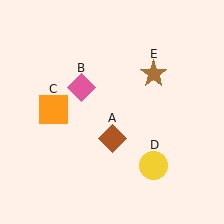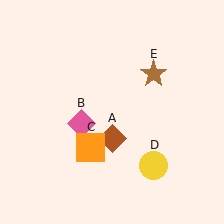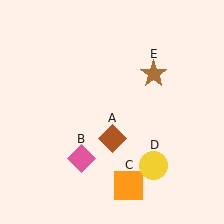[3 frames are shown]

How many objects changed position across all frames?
2 objects changed position: pink diamond (object B), orange square (object C).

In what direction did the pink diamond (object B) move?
The pink diamond (object B) moved down.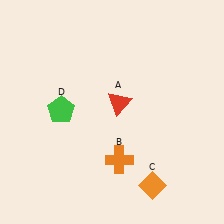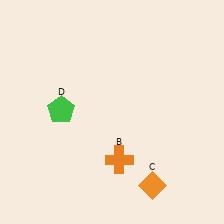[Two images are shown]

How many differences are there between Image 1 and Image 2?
There is 1 difference between the two images.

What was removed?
The red triangle (A) was removed in Image 2.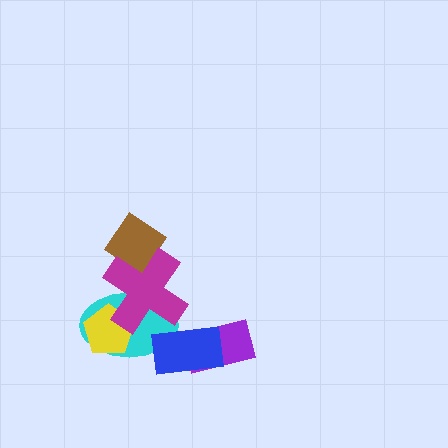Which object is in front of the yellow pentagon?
The magenta cross is in front of the yellow pentagon.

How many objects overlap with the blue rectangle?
2 objects overlap with the blue rectangle.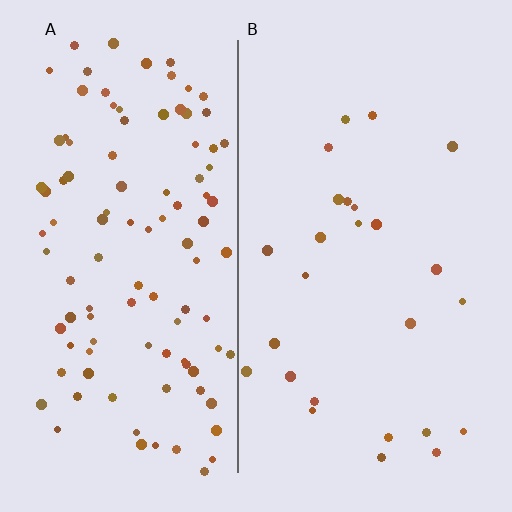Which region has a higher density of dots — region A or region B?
A (the left).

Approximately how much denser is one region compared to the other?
Approximately 4.2× — region A over region B.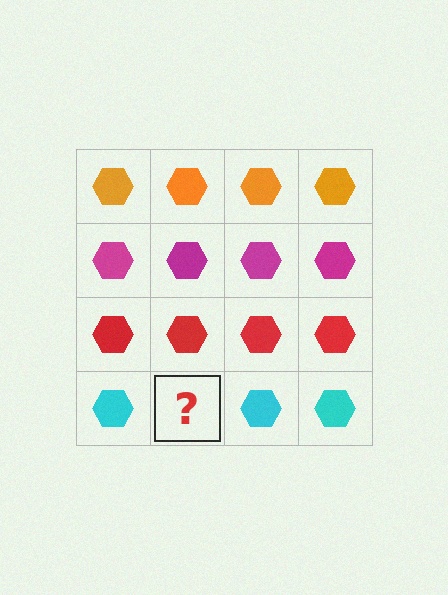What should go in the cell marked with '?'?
The missing cell should contain a cyan hexagon.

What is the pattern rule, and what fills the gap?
The rule is that each row has a consistent color. The gap should be filled with a cyan hexagon.